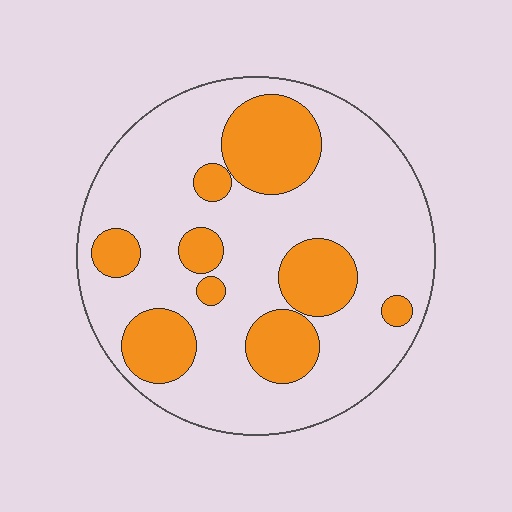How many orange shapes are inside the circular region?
9.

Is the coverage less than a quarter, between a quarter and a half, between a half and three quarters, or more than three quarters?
Between a quarter and a half.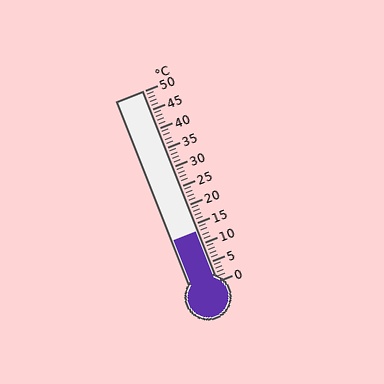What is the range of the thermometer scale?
The thermometer scale ranges from 0°C to 50°C.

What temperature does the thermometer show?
The thermometer shows approximately 13°C.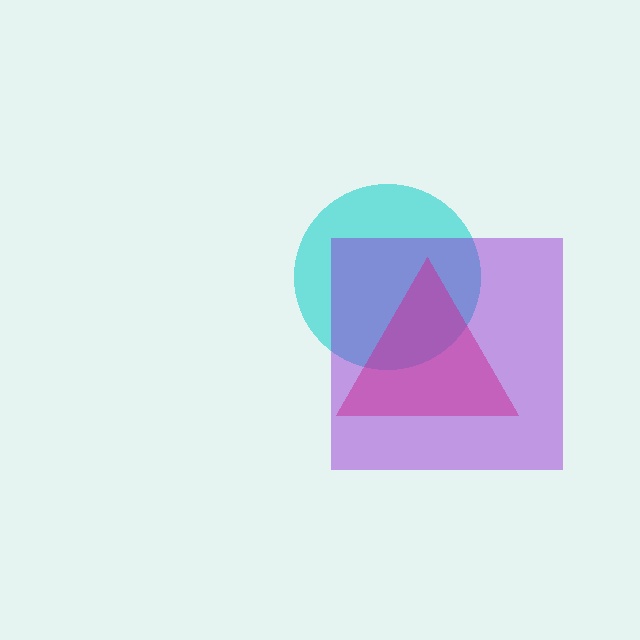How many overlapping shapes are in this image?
There are 3 overlapping shapes in the image.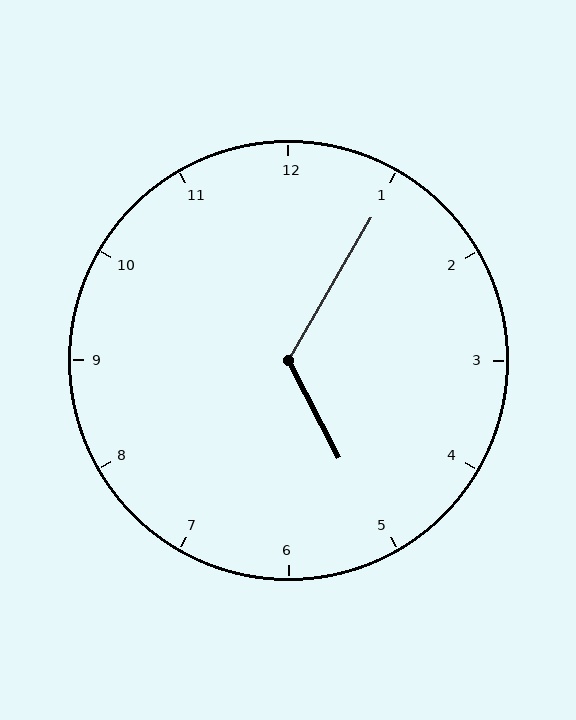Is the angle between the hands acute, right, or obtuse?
It is obtuse.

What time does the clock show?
5:05.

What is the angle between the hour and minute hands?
Approximately 122 degrees.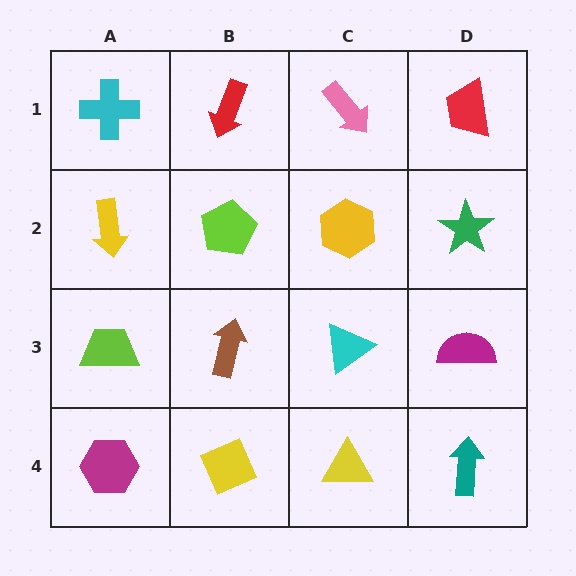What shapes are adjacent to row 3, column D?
A green star (row 2, column D), a teal arrow (row 4, column D), a cyan triangle (row 3, column C).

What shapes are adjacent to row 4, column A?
A lime trapezoid (row 3, column A), a yellow diamond (row 4, column B).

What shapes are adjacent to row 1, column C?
A yellow hexagon (row 2, column C), a red arrow (row 1, column B), a red trapezoid (row 1, column D).